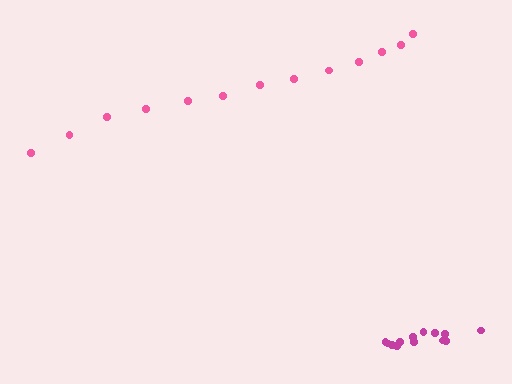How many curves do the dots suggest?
There are 2 distinct paths.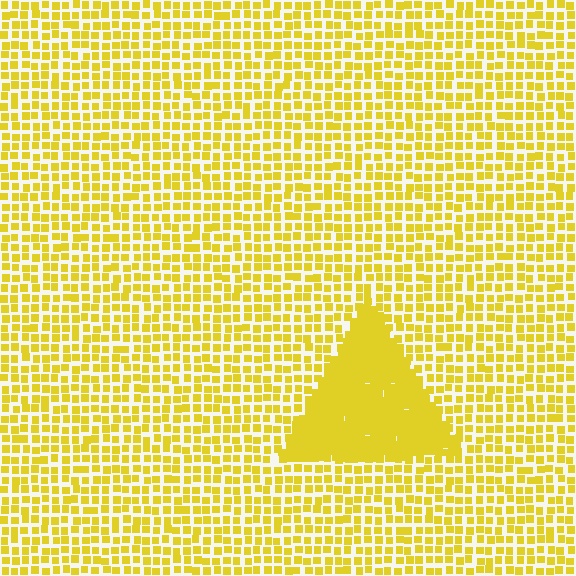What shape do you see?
I see a triangle.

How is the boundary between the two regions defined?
The boundary is defined by a change in element density (approximately 2.4x ratio). All elements are the same color, size, and shape.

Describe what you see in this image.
The image contains small yellow elements arranged at two different densities. A triangle-shaped region is visible where the elements are more densely packed than the surrounding area.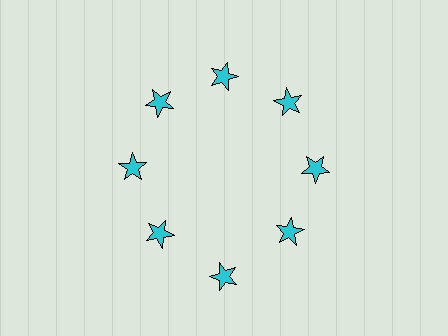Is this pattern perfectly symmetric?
No. The 8 cyan stars are arranged in a ring, but one element near the 6 o'clock position is pushed outward from the center, breaking the 8-fold rotational symmetry.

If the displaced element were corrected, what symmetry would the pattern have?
It would have 8-fold rotational symmetry — the pattern would map onto itself every 45 degrees.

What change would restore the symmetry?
The symmetry would be restored by moving it inward, back onto the ring so that all 8 stars sit at equal angles and equal distance from the center.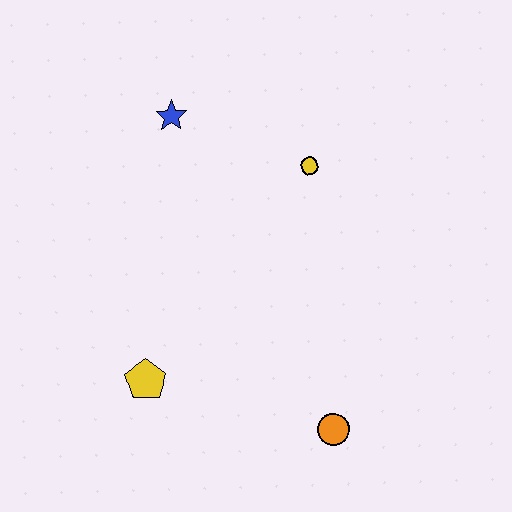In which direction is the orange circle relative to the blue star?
The orange circle is below the blue star.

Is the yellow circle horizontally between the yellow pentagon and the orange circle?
Yes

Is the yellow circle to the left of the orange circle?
Yes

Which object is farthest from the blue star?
The orange circle is farthest from the blue star.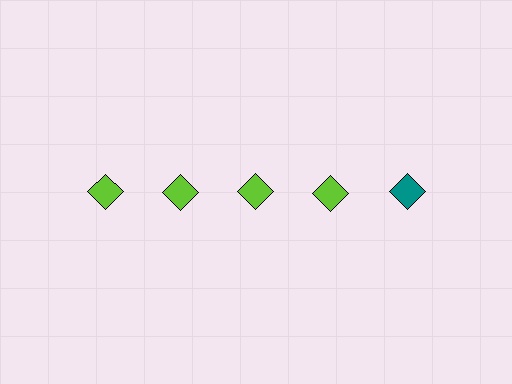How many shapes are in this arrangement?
There are 5 shapes arranged in a grid pattern.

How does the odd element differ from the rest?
It has a different color: teal instead of lime.